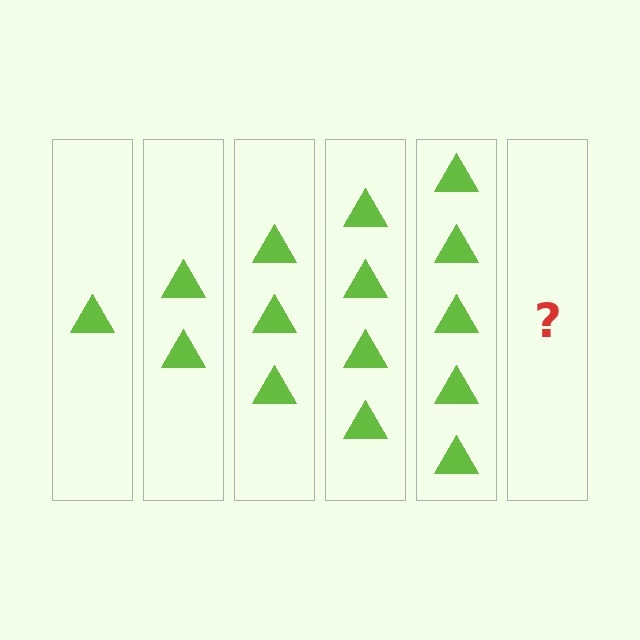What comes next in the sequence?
The next element should be 6 triangles.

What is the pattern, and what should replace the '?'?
The pattern is that each step adds one more triangle. The '?' should be 6 triangles.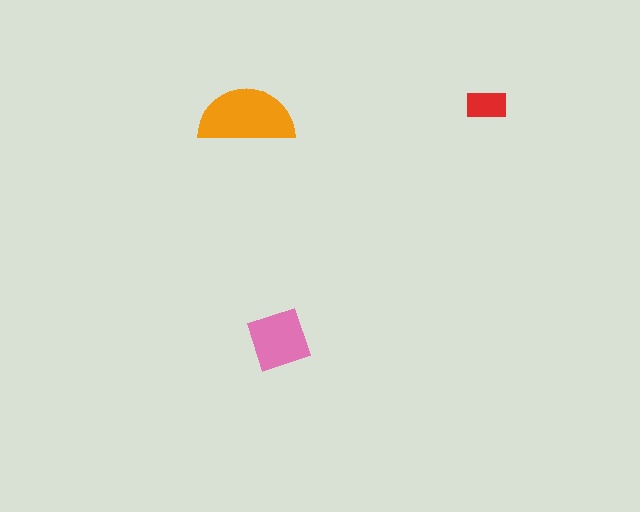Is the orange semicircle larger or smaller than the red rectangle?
Larger.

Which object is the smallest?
The red rectangle.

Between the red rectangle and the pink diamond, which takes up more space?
The pink diamond.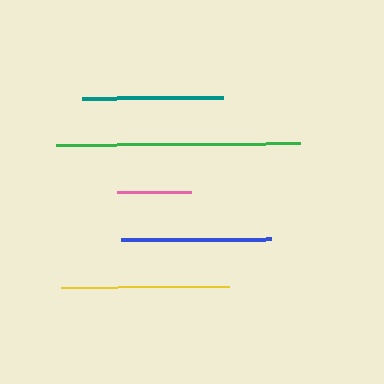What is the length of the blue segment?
The blue segment is approximately 149 pixels long.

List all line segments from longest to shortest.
From longest to shortest: green, yellow, blue, teal, pink.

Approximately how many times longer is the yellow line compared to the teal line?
The yellow line is approximately 1.2 times the length of the teal line.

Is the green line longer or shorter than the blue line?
The green line is longer than the blue line.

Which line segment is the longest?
The green line is the longest at approximately 244 pixels.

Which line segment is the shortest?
The pink line is the shortest at approximately 74 pixels.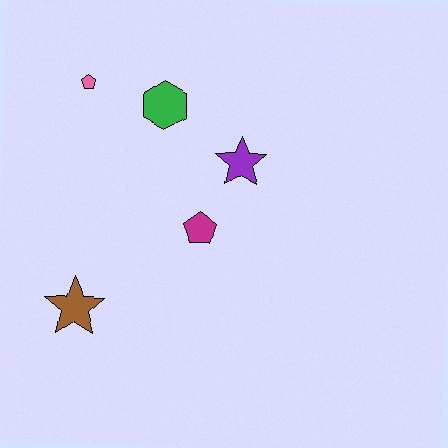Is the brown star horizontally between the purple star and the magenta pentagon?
No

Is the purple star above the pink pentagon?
No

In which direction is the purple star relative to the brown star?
The purple star is to the right of the brown star.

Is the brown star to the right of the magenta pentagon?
No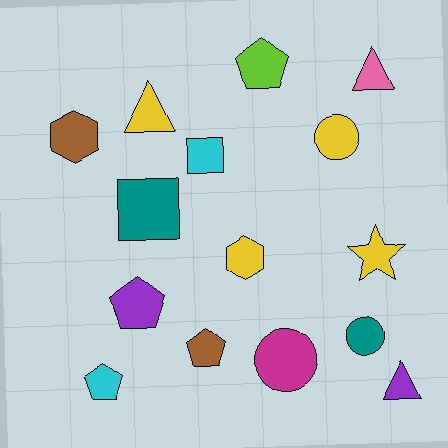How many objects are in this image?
There are 15 objects.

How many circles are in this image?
There are 3 circles.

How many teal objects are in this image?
There are 2 teal objects.